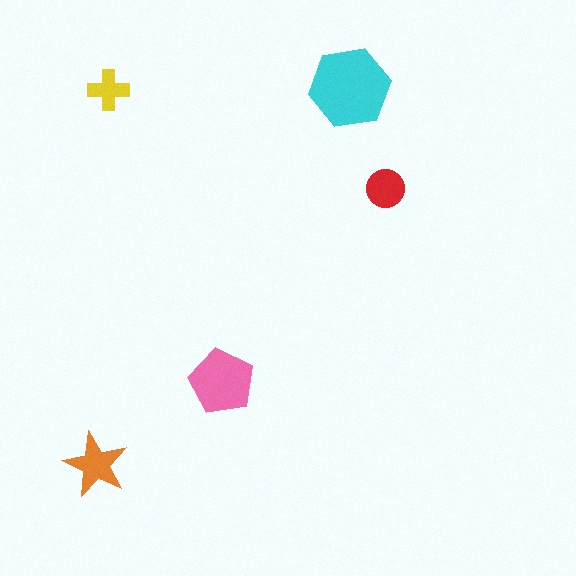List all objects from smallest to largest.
The yellow cross, the red circle, the orange star, the pink pentagon, the cyan hexagon.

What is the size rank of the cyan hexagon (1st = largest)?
1st.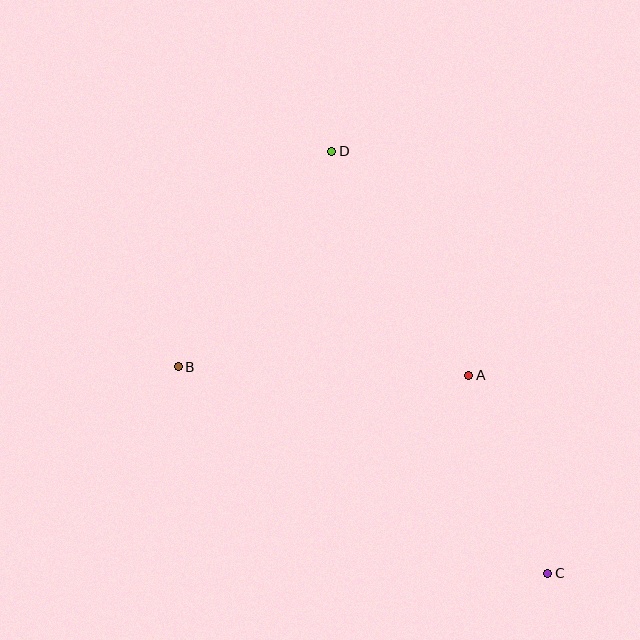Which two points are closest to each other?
Points A and C are closest to each other.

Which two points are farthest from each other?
Points C and D are farthest from each other.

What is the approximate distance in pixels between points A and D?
The distance between A and D is approximately 263 pixels.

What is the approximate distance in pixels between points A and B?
The distance between A and B is approximately 291 pixels.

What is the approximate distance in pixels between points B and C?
The distance between B and C is approximately 423 pixels.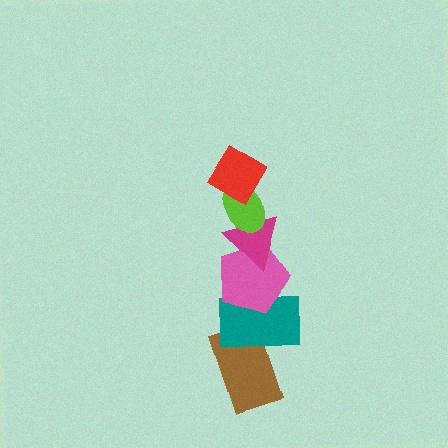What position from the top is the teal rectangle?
The teal rectangle is 5th from the top.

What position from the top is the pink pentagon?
The pink pentagon is 4th from the top.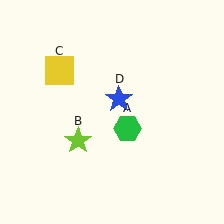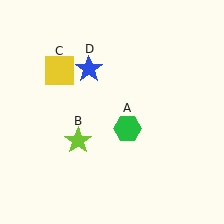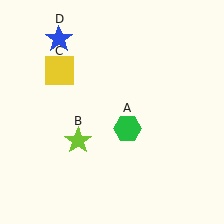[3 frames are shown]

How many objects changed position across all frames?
1 object changed position: blue star (object D).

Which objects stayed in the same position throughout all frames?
Green hexagon (object A) and lime star (object B) and yellow square (object C) remained stationary.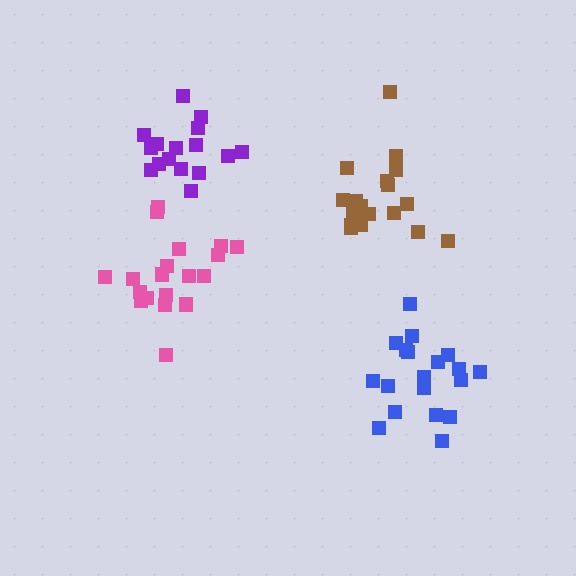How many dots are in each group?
Group 1: 19 dots, Group 2: 19 dots, Group 3: 19 dots, Group 4: 16 dots (73 total).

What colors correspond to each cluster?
The clusters are colored: blue, pink, brown, purple.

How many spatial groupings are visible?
There are 4 spatial groupings.